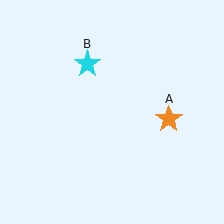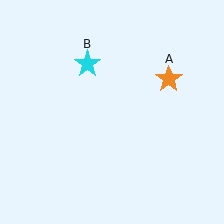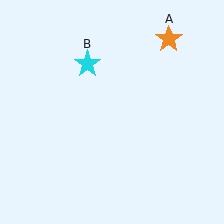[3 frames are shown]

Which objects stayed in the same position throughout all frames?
Cyan star (object B) remained stationary.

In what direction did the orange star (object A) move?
The orange star (object A) moved up.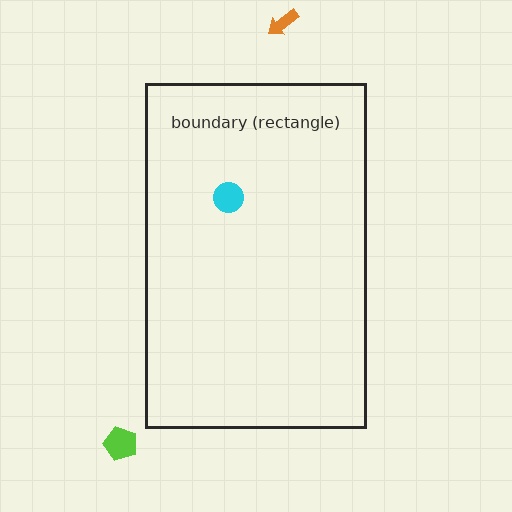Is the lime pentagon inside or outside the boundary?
Outside.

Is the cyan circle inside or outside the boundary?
Inside.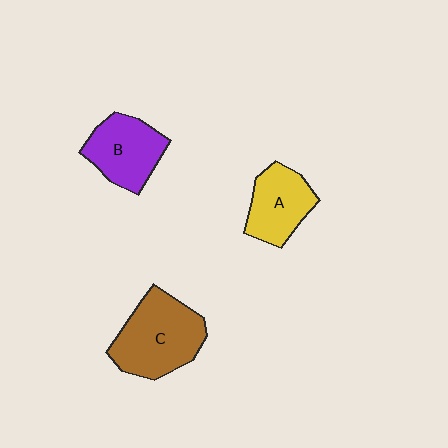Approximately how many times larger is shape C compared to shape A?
Approximately 1.5 times.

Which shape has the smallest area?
Shape A (yellow).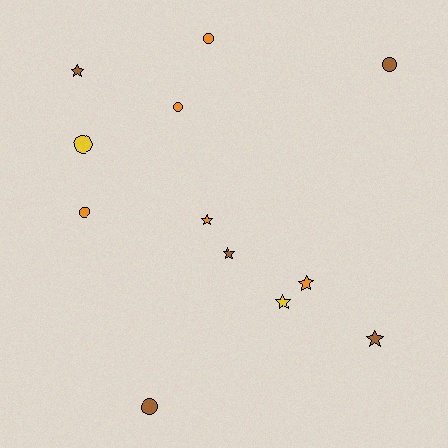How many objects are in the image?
There are 12 objects.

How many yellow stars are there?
There is 1 yellow star.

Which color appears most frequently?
Brown, with 5 objects.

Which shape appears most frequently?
Circle, with 6 objects.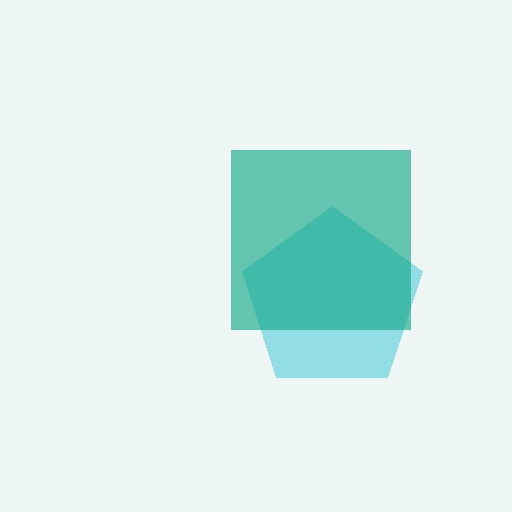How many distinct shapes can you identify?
There are 2 distinct shapes: a cyan pentagon, a teal square.